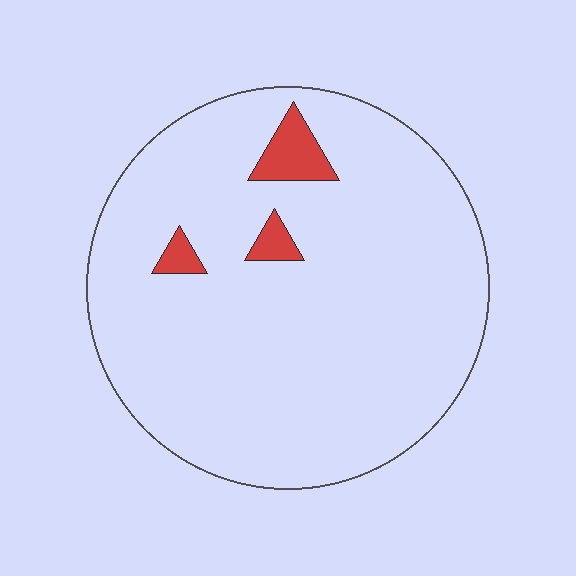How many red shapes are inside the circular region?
3.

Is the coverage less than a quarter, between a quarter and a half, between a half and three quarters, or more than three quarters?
Less than a quarter.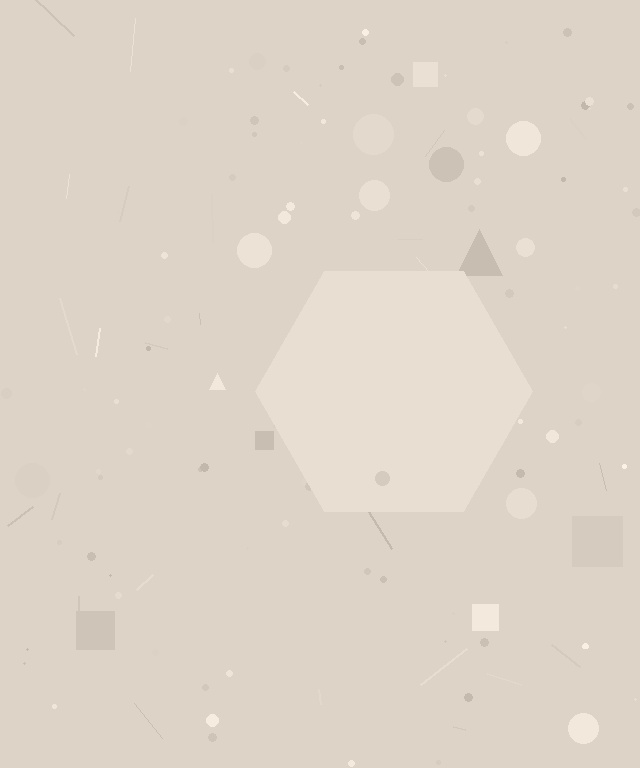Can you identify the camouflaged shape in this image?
The camouflaged shape is a hexagon.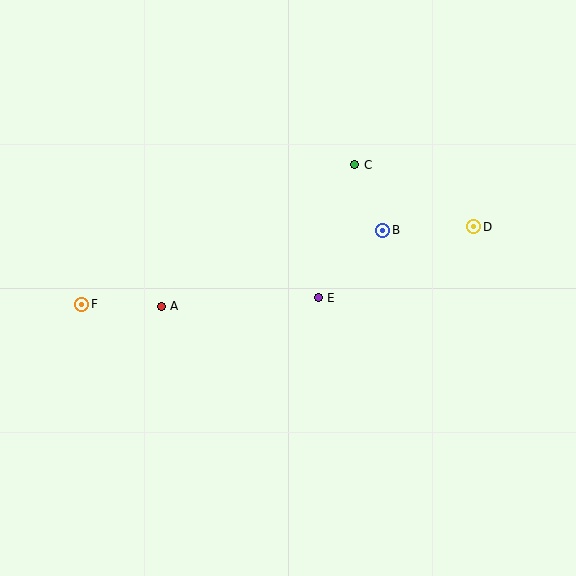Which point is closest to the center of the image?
Point E at (318, 298) is closest to the center.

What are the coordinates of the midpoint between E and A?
The midpoint between E and A is at (240, 302).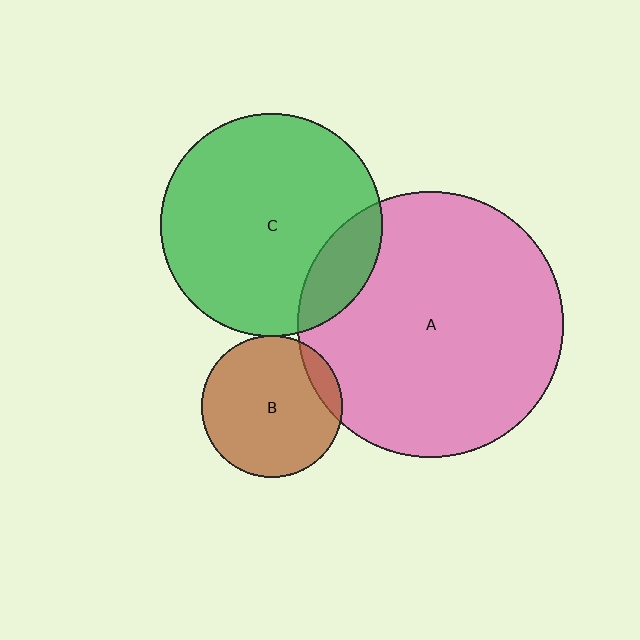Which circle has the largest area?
Circle A (pink).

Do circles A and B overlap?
Yes.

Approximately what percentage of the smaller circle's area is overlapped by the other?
Approximately 10%.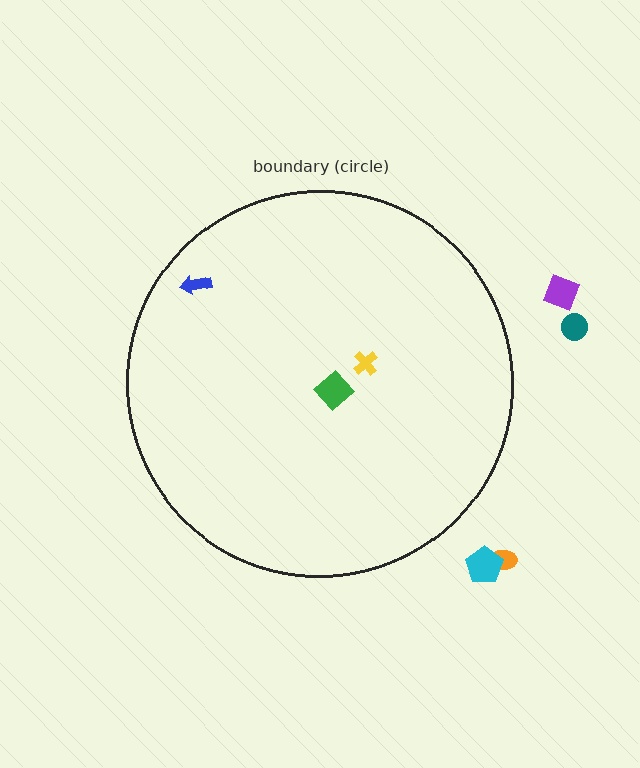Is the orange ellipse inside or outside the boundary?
Outside.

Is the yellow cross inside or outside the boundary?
Inside.